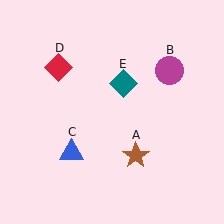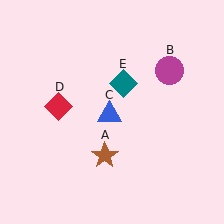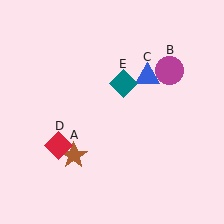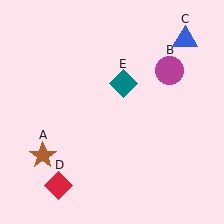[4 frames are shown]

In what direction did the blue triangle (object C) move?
The blue triangle (object C) moved up and to the right.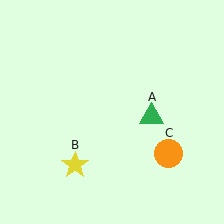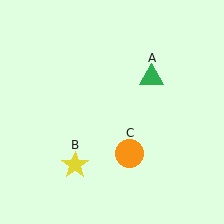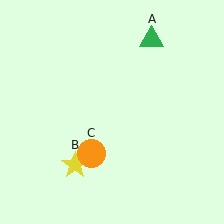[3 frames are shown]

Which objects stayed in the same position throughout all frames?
Yellow star (object B) remained stationary.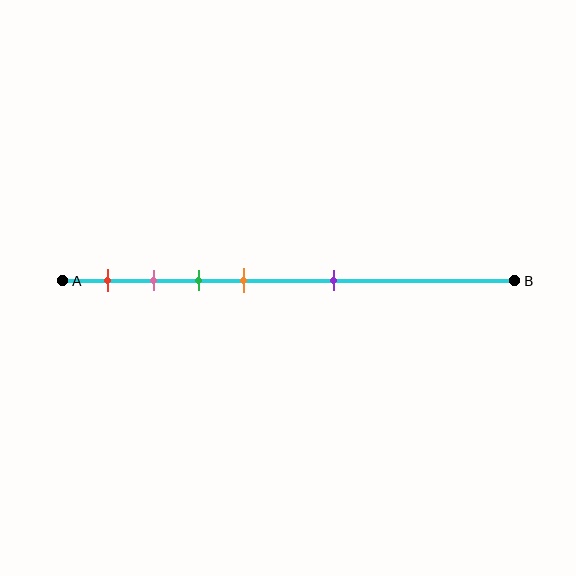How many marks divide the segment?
There are 5 marks dividing the segment.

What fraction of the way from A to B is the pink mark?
The pink mark is approximately 20% (0.2) of the way from A to B.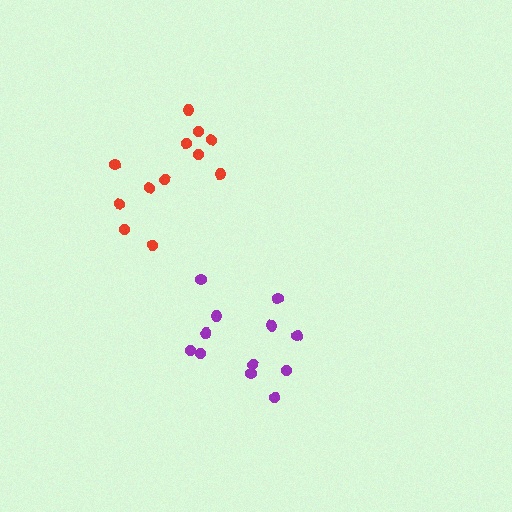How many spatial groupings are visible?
There are 2 spatial groupings.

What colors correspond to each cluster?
The clusters are colored: purple, red.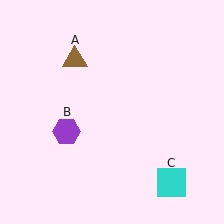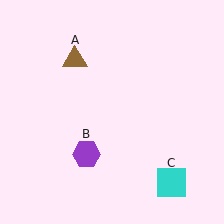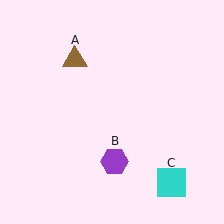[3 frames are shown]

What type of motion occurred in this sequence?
The purple hexagon (object B) rotated counterclockwise around the center of the scene.